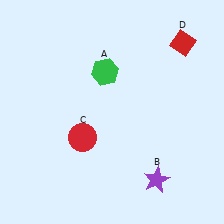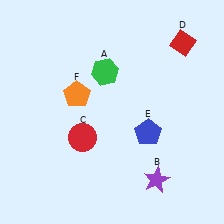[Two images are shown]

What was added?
A blue pentagon (E), an orange pentagon (F) were added in Image 2.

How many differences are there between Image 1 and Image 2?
There are 2 differences between the two images.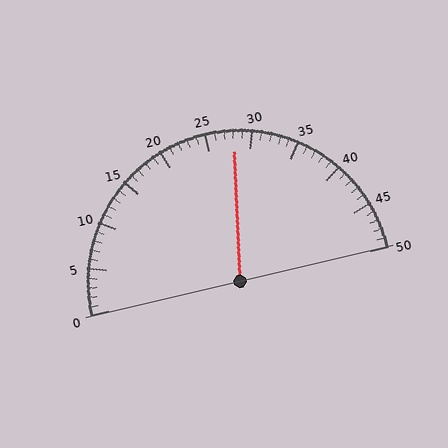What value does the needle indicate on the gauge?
The needle indicates approximately 28.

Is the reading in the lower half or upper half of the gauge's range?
The reading is in the upper half of the range (0 to 50).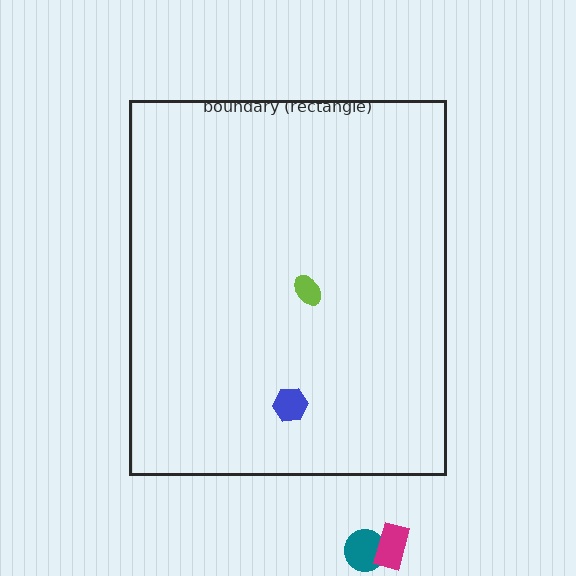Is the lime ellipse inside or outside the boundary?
Inside.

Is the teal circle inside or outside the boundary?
Outside.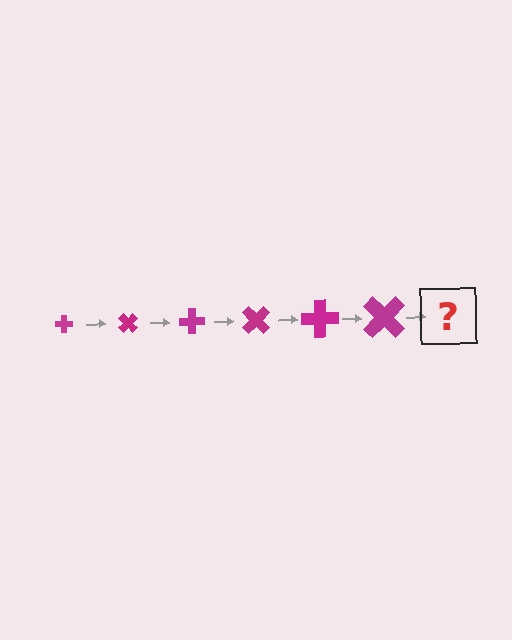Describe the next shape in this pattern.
It should be a cross, larger than the previous one and rotated 270 degrees from the start.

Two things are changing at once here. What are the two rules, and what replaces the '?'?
The two rules are that the cross grows larger each step and it rotates 45 degrees each step. The '?' should be a cross, larger than the previous one and rotated 270 degrees from the start.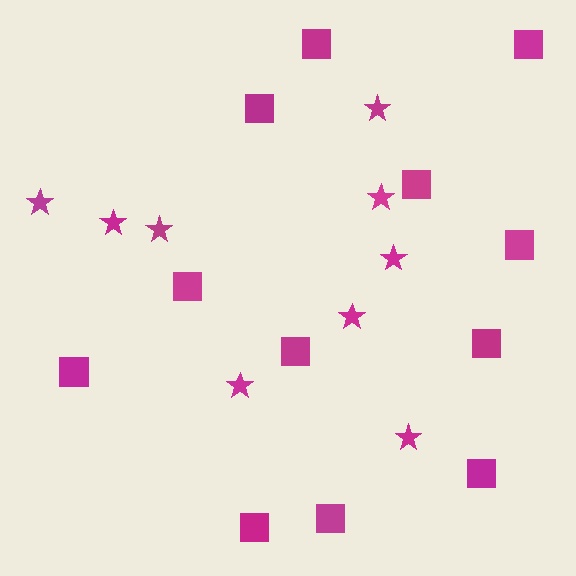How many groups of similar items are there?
There are 2 groups: one group of squares (12) and one group of stars (9).